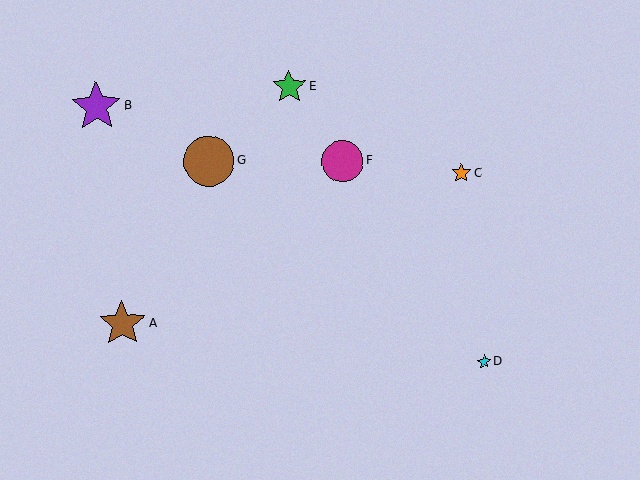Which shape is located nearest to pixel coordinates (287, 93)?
The green star (labeled E) at (289, 87) is nearest to that location.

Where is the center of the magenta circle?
The center of the magenta circle is at (343, 161).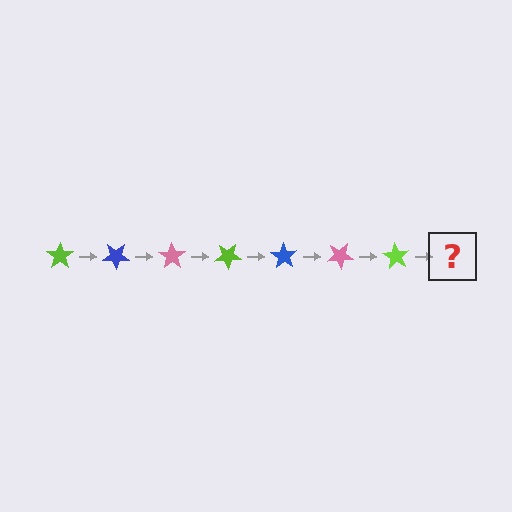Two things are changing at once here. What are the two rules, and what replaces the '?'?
The two rules are that it rotates 35 degrees each step and the color cycles through lime, blue, and pink. The '?' should be a blue star, rotated 245 degrees from the start.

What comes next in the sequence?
The next element should be a blue star, rotated 245 degrees from the start.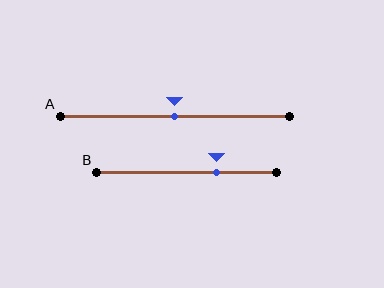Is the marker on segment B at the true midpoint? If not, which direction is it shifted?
No, the marker on segment B is shifted to the right by about 16% of the segment length.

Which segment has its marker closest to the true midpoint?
Segment A has its marker closest to the true midpoint.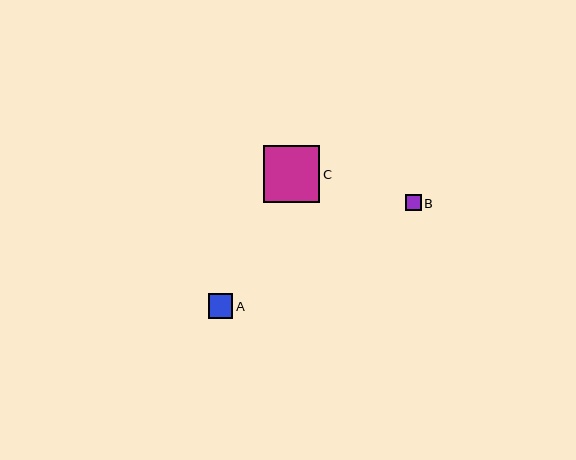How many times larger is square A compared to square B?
Square A is approximately 1.5 times the size of square B.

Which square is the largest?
Square C is the largest with a size of approximately 56 pixels.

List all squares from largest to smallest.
From largest to smallest: C, A, B.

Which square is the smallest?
Square B is the smallest with a size of approximately 16 pixels.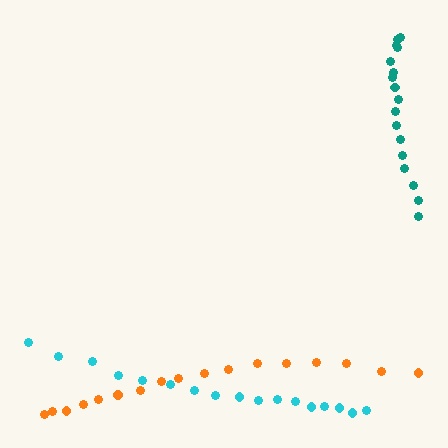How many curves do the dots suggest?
There are 3 distinct paths.